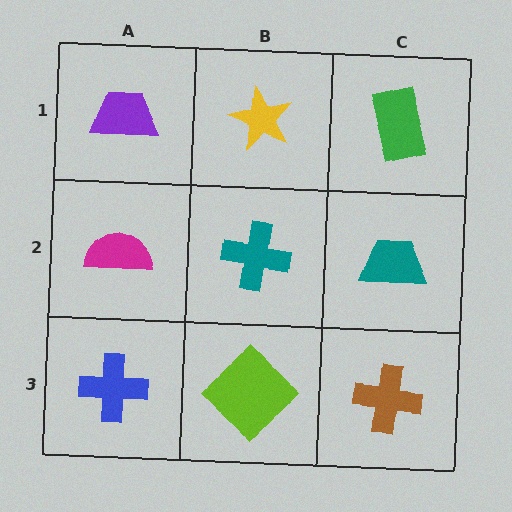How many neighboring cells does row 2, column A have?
3.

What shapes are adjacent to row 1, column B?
A teal cross (row 2, column B), a purple trapezoid (row 1, column A), a green rectangle (row 1, column C).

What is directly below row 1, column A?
A magenta semicircle.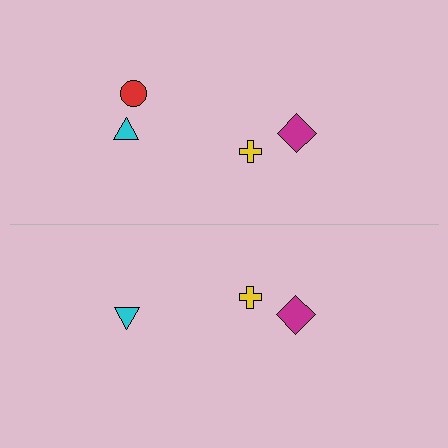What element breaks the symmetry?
A red circle is missing from the bottom side.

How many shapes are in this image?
There are 7 shapes in this image.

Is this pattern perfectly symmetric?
No, the pattern is not perfectly symmetric. A red circle is missing from the bottom side.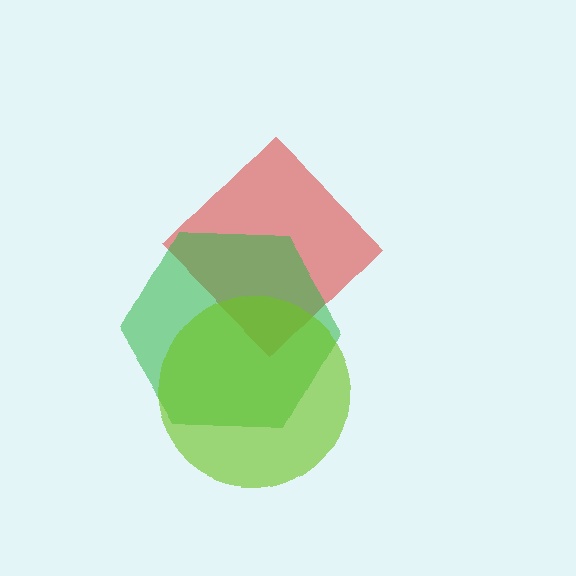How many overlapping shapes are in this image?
There are 3 overlapping shapes in the image.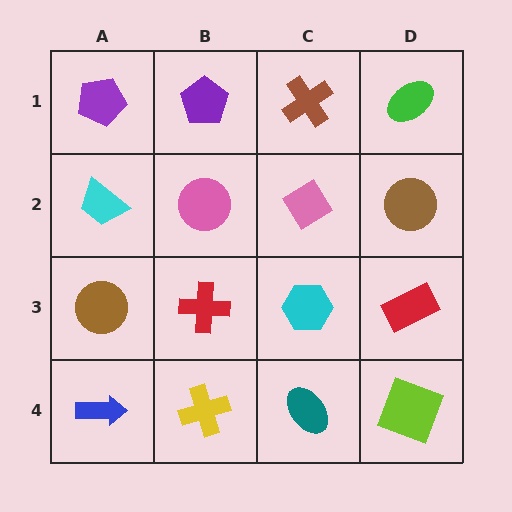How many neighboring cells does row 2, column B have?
4.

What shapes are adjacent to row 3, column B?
A pink circle (row 2, column B), a yellow cross (row 4, column B), a brown circle (row 3, column A), a cyan hexagon (row 3, column C).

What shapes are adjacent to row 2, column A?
A purple pentagon (row 1, column A), a brown circle (row 3, column A), a pink circle (row 2, column B).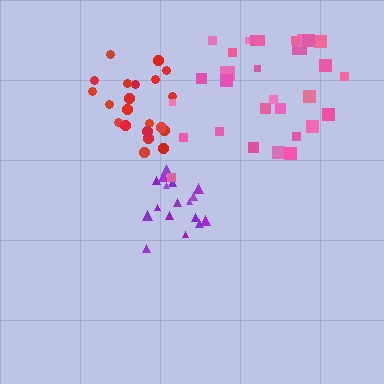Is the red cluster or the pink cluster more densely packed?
Red.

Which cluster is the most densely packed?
Purple.